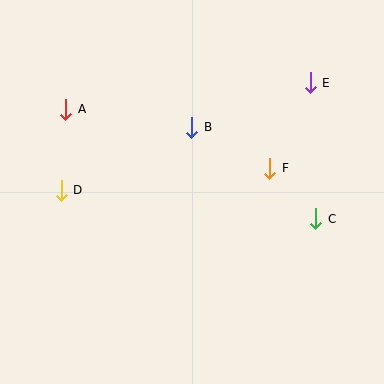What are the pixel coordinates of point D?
Point D is at (61, 190).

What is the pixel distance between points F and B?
The distance between F and B is 88 pixels.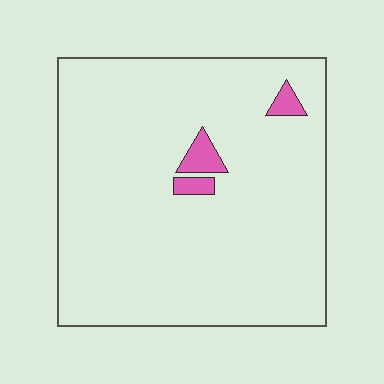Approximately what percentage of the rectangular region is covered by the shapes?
Approximately 5%.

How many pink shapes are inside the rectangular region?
3.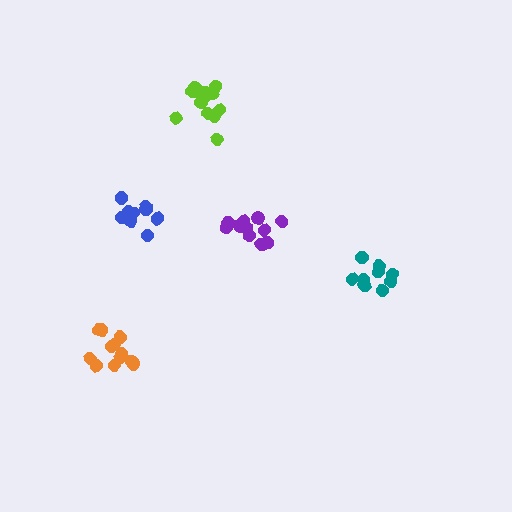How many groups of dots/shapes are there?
There are 5 groups.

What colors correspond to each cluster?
The clusters are colored: blue, purple, lime, orange, teal.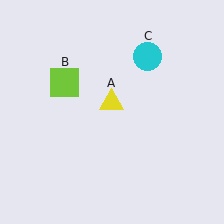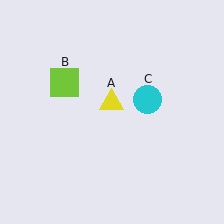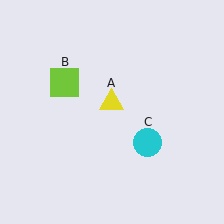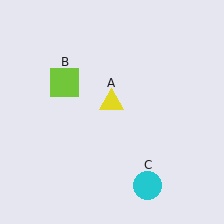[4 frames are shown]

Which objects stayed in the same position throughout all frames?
Yellow triangle (object A) and lime square (object B) remained stationary.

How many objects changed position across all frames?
1 object changed position: cyan circle (object C).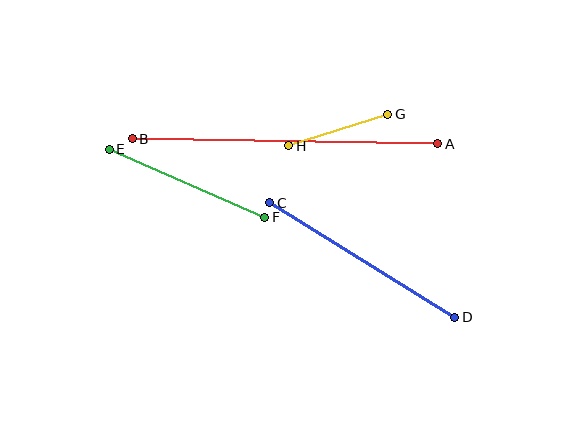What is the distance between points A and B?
The distance is approximately 305 pixels.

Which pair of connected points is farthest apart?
Points A and B are farthest apart.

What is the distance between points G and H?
The distance is approximately 104 pixels.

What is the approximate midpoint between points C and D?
The midpoint is at approximately (362, 260) pixels.